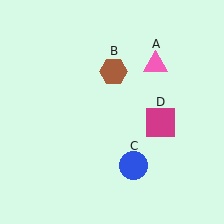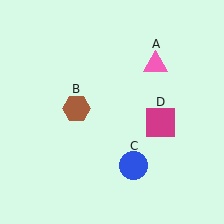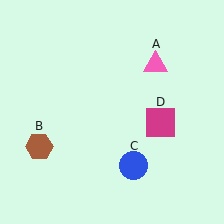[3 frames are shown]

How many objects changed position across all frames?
1 object changed position: brown hexagon (object B).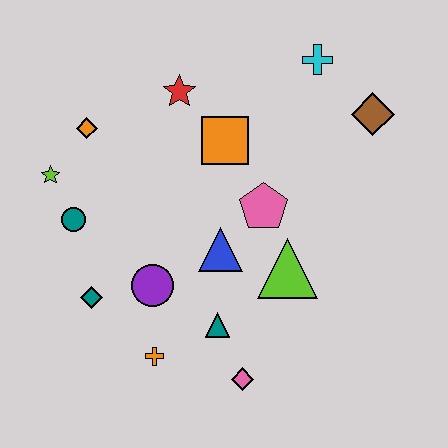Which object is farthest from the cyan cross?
The orange cross is farthest from the cyan cross.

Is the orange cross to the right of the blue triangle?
No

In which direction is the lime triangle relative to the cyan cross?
The lime triangle is below the cyan cross.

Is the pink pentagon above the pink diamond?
Yes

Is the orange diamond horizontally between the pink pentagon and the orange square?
No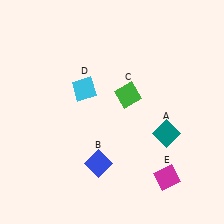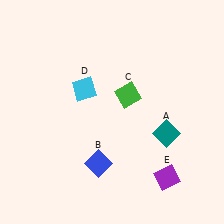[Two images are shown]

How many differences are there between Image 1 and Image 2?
There is 1 difference between the two images.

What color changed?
The diamond (E) changed from magenta in Image 1 to purple in Image 2.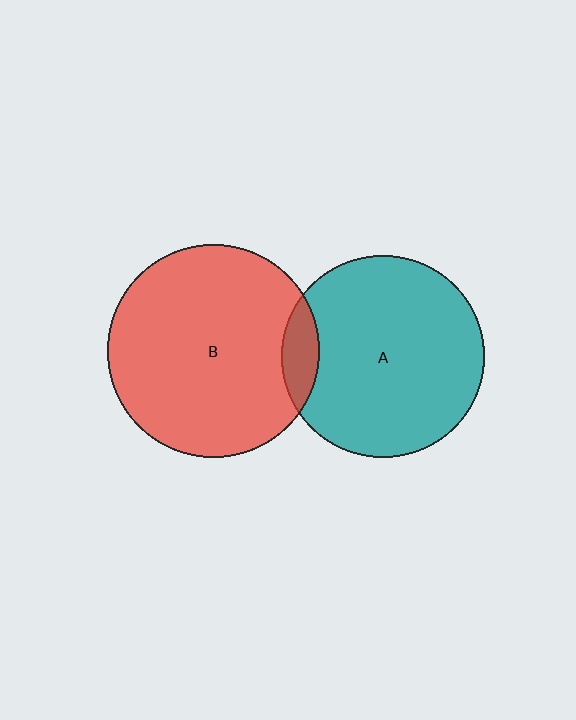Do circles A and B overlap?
Yes.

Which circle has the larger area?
Circle B (red).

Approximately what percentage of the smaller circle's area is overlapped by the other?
Approximately 10%.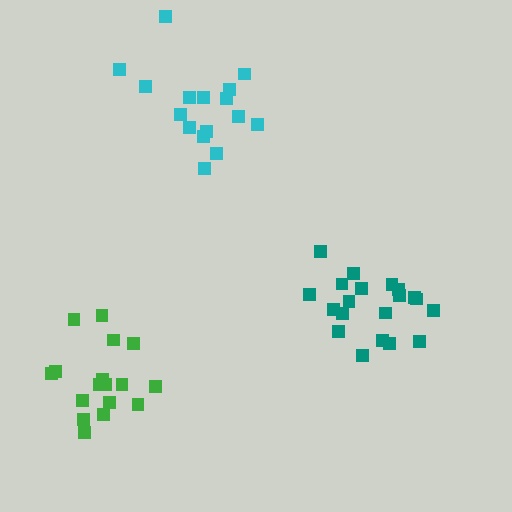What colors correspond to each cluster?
The clusters are colored: cyan, teal, green.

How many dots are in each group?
Group 1: 16 dots, Group 2: 20 dots, Group 3: 17 dots (53 total).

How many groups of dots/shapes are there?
There are 3 groups.